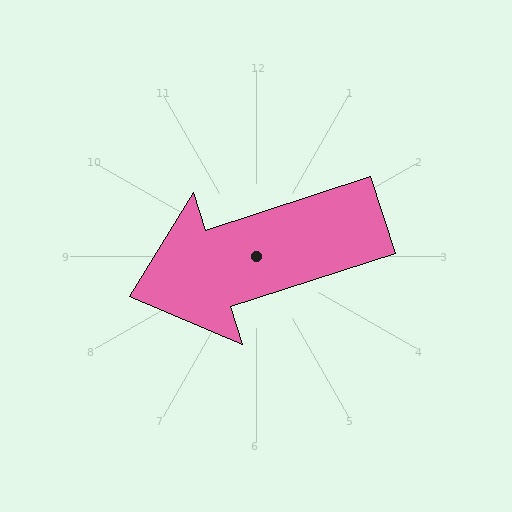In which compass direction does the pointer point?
West.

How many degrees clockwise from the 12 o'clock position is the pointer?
Approximately 252 degrees.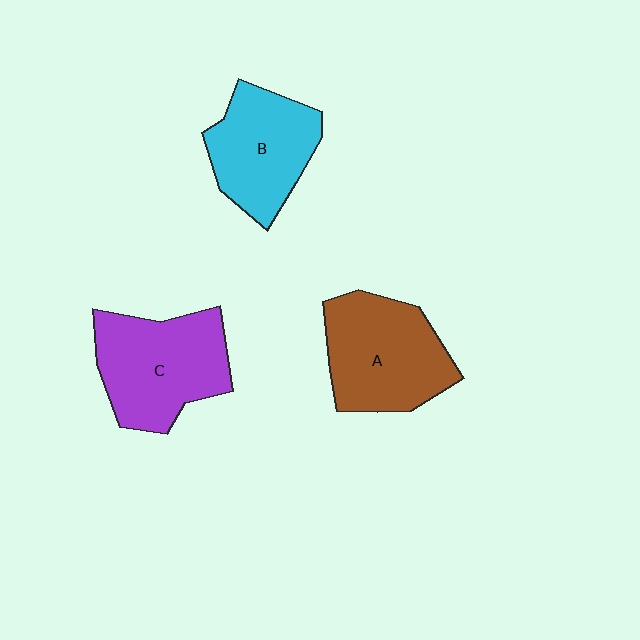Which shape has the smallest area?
Shape B (cyan).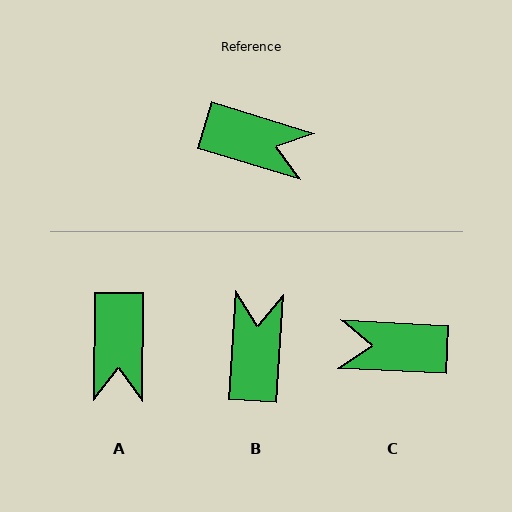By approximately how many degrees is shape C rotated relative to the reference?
Approximately 166 degrees clockwise.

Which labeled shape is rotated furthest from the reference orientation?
C, about 166 degrees away.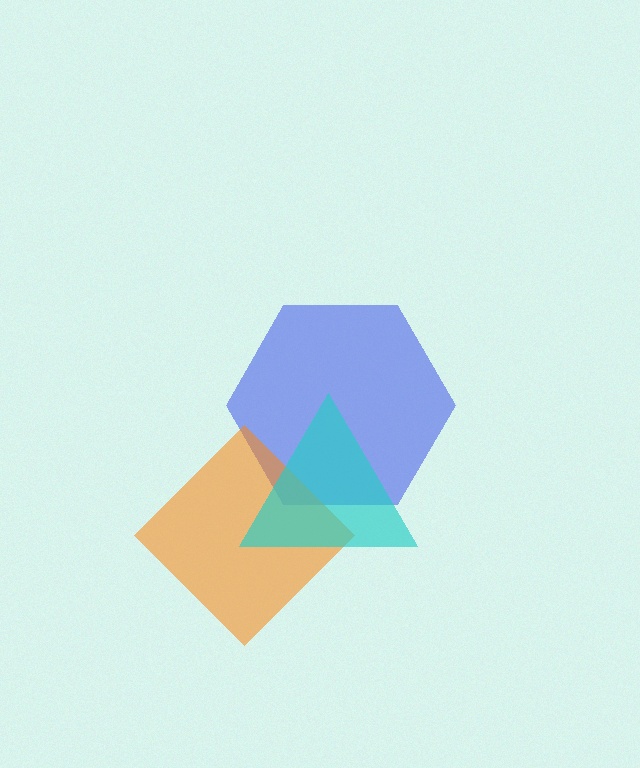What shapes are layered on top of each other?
The layered shapes are: a blue hexagon, an orange diamond, a cyan triangle.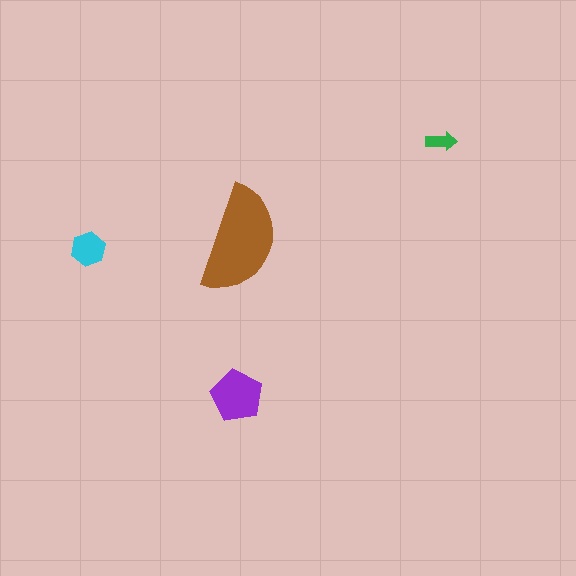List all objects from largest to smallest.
The brown semicircle, the purple pentagon, the cyan hexagon, the green arrow.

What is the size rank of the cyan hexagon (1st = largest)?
3rd.